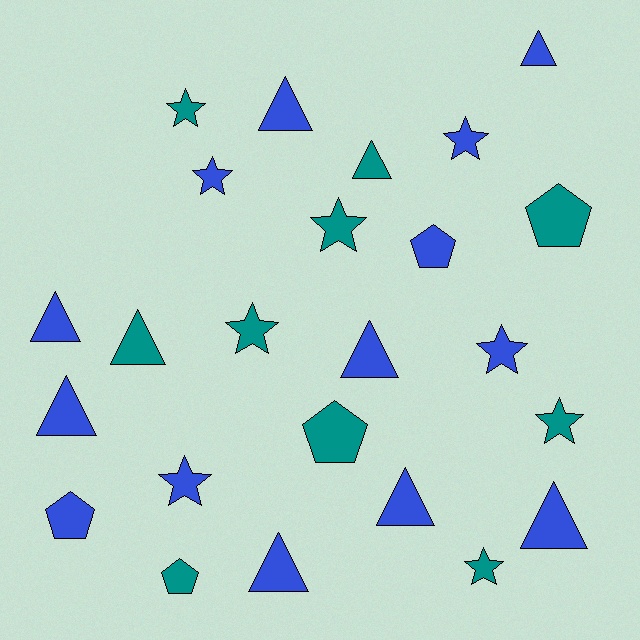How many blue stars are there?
There are 4 blue stars.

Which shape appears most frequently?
Triangle, with 10 objects.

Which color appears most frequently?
Blue, with 14 objects.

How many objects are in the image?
There are 24 objects.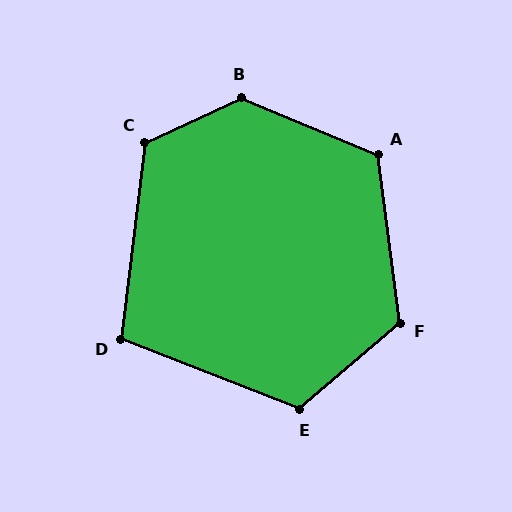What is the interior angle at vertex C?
Approximately 122 degrees (obtuse).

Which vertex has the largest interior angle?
B, at approximately 133 degrees.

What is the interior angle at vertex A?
Approximately 120 degrees (obtuse).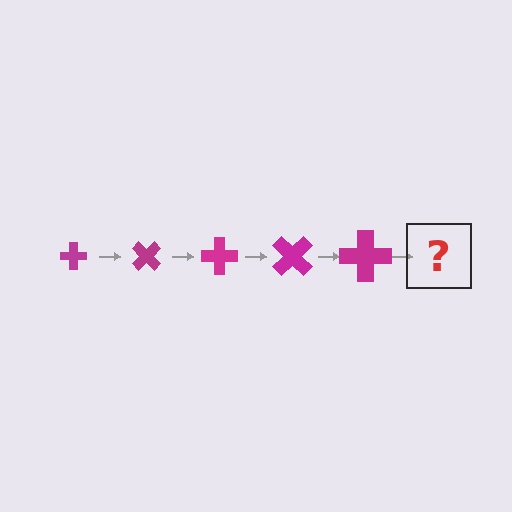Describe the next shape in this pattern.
It should be a cross, larger than the previous one and rotated 225 degrees from the start.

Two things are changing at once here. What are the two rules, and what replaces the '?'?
The two rules are that the cross grows larger each step and it rotates 45 degrees each step. The '?' should be a cross, larger than the previous one and rotated 225 degrees from the start.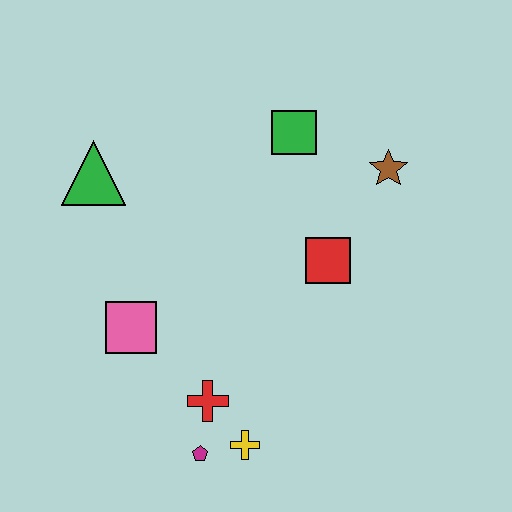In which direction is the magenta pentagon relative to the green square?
The magenta pentagon is below the green square.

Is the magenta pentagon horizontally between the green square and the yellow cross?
No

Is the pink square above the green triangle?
No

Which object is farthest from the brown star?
The magenta pentagon is farthest from the brown star.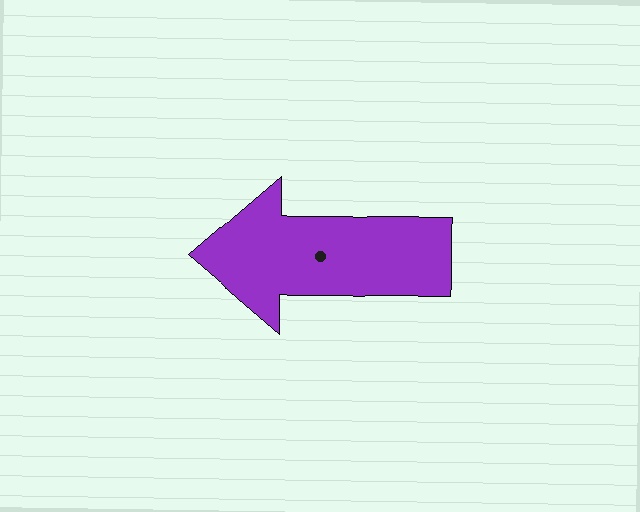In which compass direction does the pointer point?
West.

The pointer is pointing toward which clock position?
Roughly 9 o'clock.